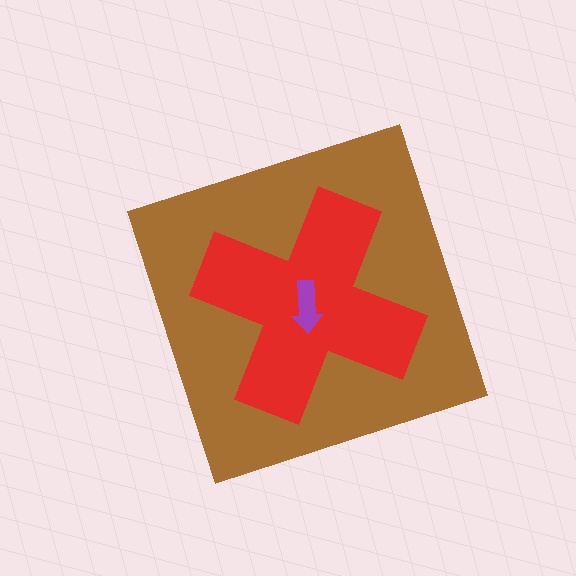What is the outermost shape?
The brown diamond.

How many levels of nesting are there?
3.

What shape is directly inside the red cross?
The purple arrow.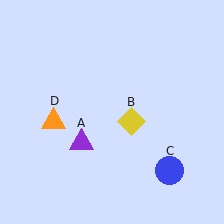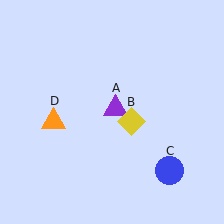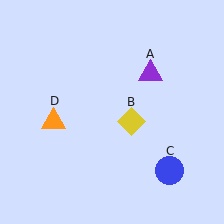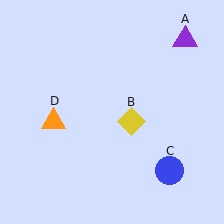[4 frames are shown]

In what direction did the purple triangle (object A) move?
The purple triangle (object A) moved up and to the right.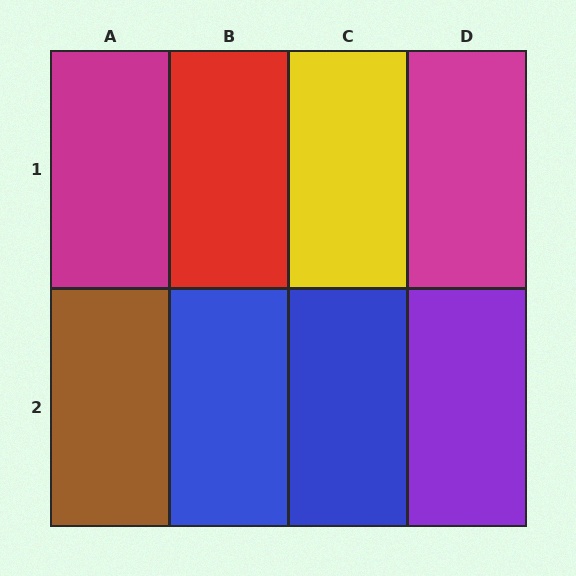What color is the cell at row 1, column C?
Yellow.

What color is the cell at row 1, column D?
Magenta.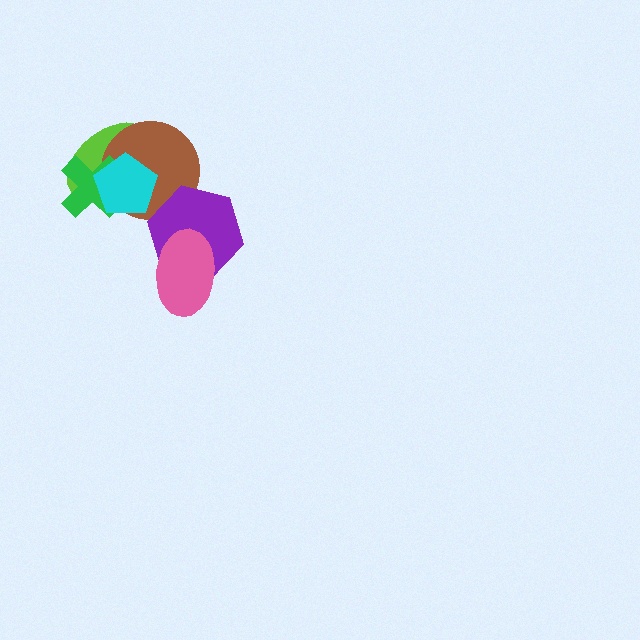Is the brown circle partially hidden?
Yes, it is partially covered by another shape.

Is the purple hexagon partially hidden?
Yes, it is partially covered by another shape.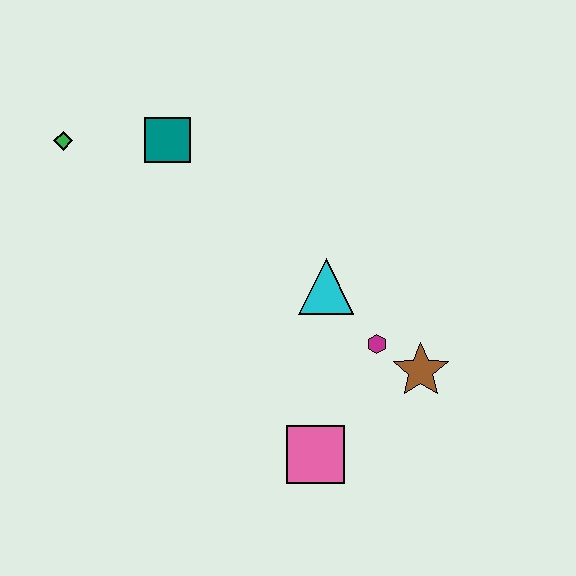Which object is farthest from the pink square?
The green diamond is farthest from the pink square.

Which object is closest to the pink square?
The magenta hexagon is closest to the pink square.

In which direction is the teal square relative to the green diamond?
The teal square is to the right of the green diamond.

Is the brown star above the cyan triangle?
No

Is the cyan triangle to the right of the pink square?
Yes